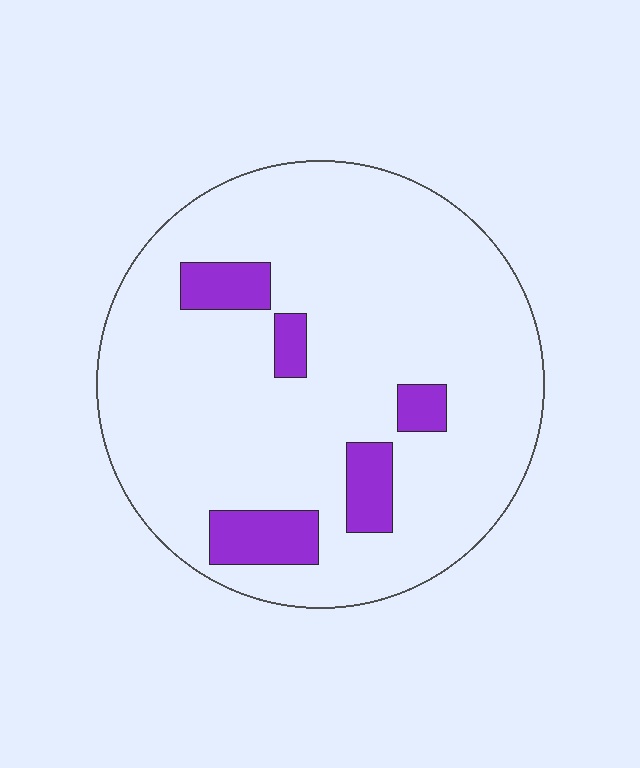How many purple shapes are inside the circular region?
5.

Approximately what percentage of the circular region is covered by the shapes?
Approximately 10%.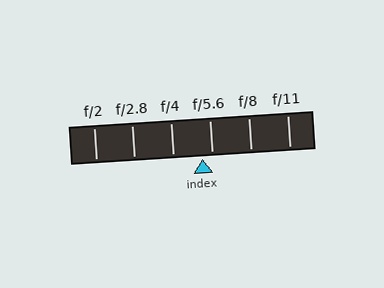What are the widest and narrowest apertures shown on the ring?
The widest aperture shown is f/2 and the narrowest is f/11.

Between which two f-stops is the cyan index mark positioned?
The index mark is between f/4 and f/5.6.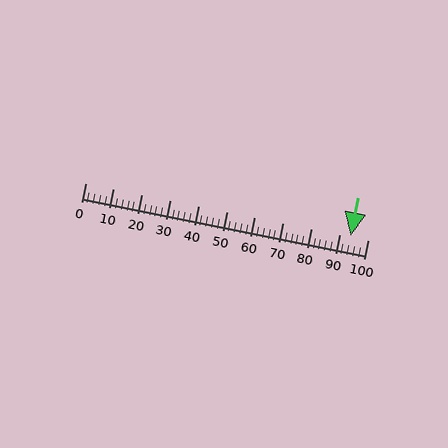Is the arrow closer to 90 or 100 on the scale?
The arrow is closer to 90.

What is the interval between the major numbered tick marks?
The major tick marks are spaced 10 units apart.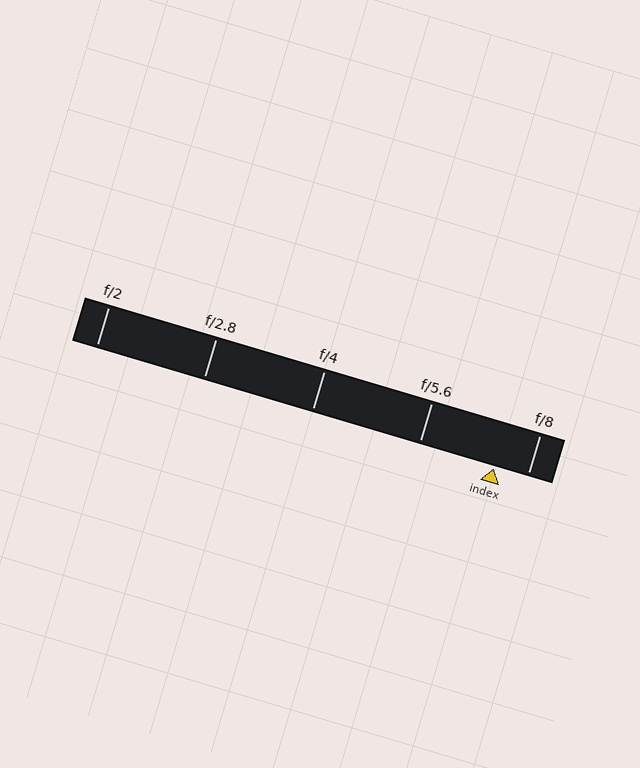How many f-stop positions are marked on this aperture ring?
There are 5 f-stop positions marked.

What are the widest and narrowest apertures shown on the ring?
The widest aperture shown is f/2 and the narrowest is f/8.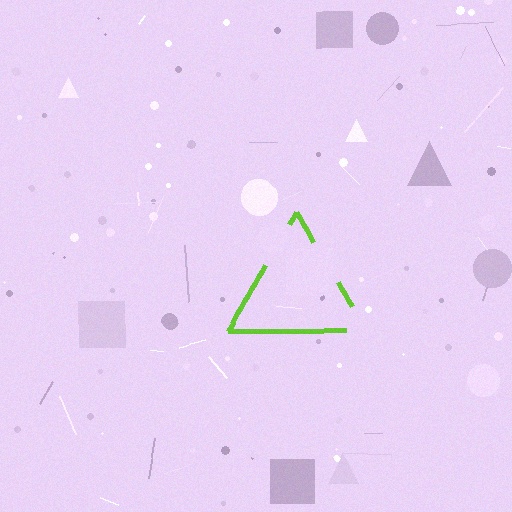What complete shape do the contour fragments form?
The contour fragments form a triangle.